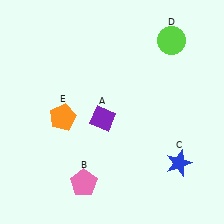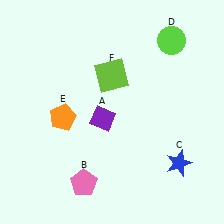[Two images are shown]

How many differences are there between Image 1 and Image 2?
There is 1 difference between the two images.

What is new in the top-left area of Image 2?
A lime square (F) was added in the top-left area of Image 2.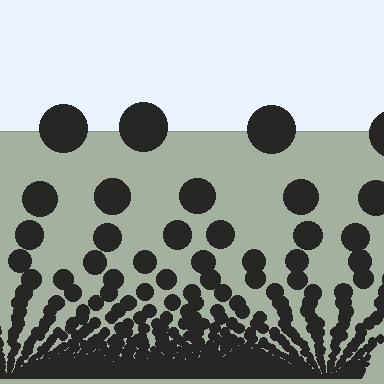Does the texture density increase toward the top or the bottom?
Density increases toward the bottom.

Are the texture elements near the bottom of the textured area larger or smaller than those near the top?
Smaller. The gradient is inverted — elements near the bottom are smaller and denser.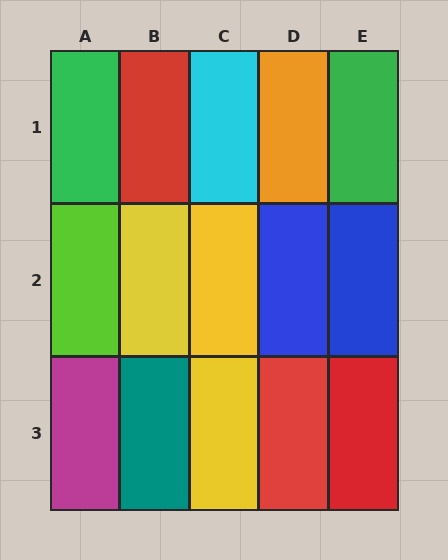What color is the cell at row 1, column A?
Green.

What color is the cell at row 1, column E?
Green.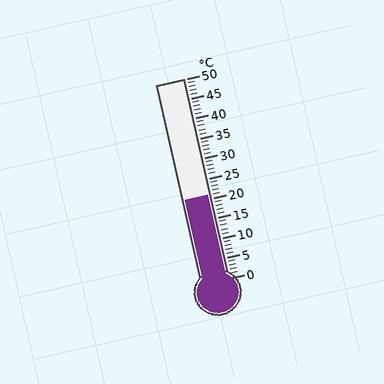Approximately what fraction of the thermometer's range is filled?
The thermometer is filled to approximately 40% of its range.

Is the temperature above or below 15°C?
The temperature is above 15°C.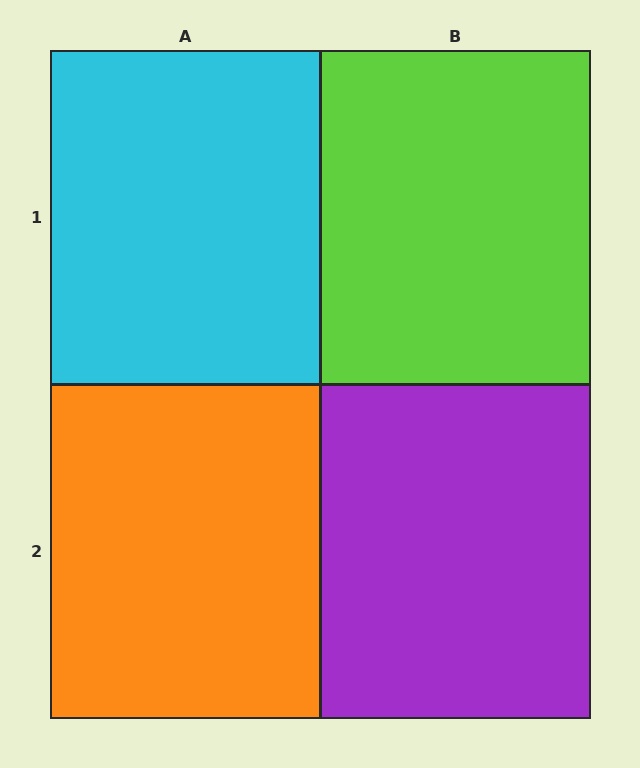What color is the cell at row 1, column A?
Cyan.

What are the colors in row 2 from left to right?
Orange, purple.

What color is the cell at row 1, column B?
Lime.